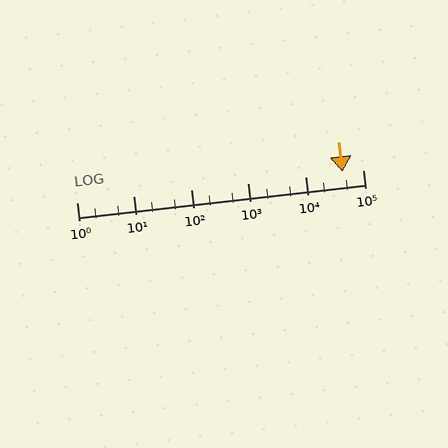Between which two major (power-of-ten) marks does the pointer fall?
The pointer is between 10000 and 100000.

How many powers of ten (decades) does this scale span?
The scale spans 5 decades, from 1 to 100000.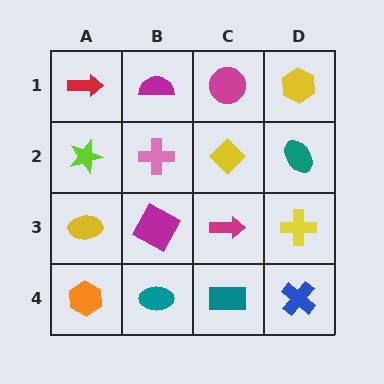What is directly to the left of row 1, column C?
A magenta semicircle.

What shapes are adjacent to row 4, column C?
A magenta arrow (row 3, column C), a teal ellipse (row 4, column B), a blue cross (row 4, column D).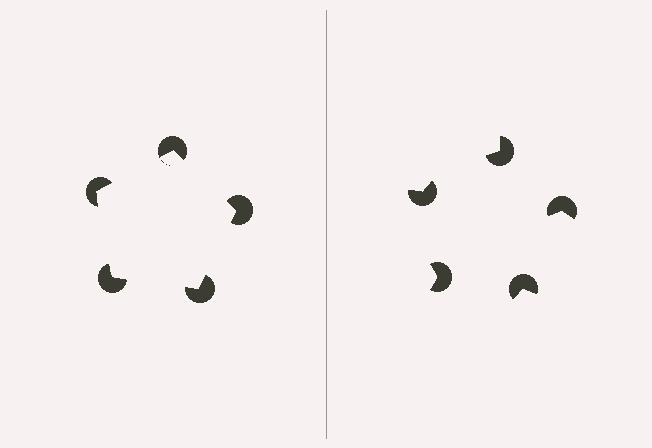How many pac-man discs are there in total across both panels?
10 — 5 on each side.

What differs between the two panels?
The pac-man discs are positioned identically on both sides; only the wedge orientations differ. On the left they align to a pentagon; on the right they are misaligned.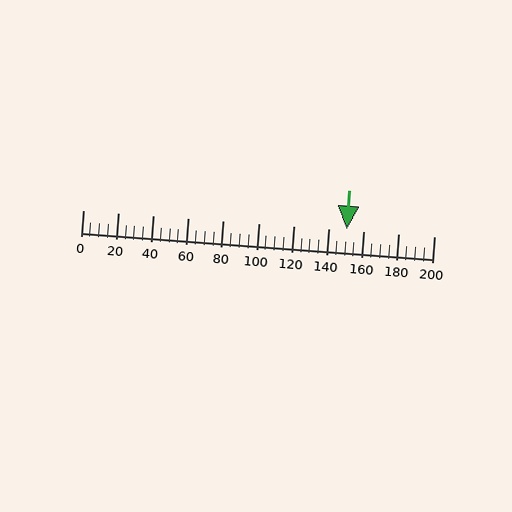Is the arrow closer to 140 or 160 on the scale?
The arrow is closer to 160.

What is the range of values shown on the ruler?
The ruler shows values from 0 to 200.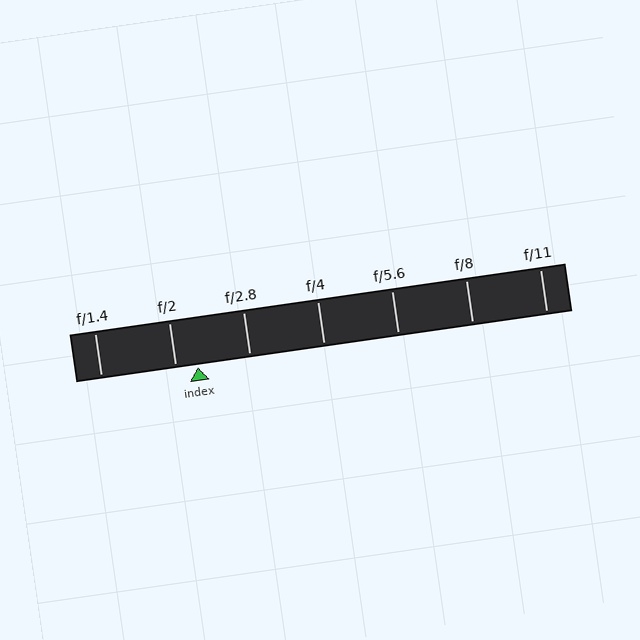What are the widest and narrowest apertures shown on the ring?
The widest aperture shown is f/1.4 and the narrowest is f/11.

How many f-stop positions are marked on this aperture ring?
There are 7 f-stop positions marked.